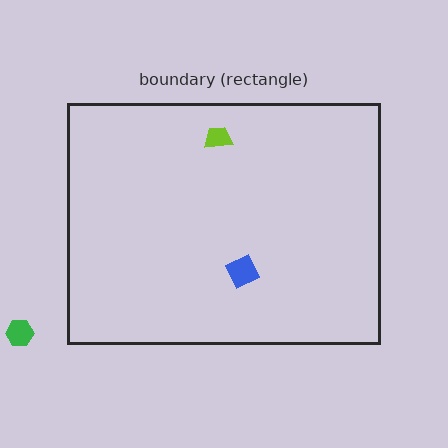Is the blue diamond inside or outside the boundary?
Inside.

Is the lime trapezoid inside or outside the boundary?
Inside.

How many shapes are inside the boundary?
2 inside, 1 outside.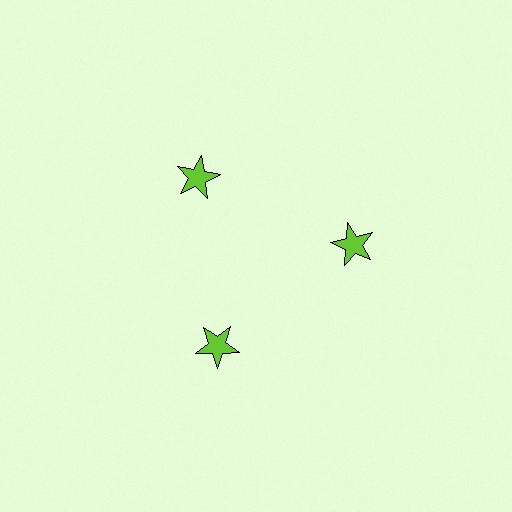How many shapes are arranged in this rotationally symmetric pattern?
There are 3 shapes, arranged in 3 groups of 1.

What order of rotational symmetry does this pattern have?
This pattern has 3-fold rotational symmetry.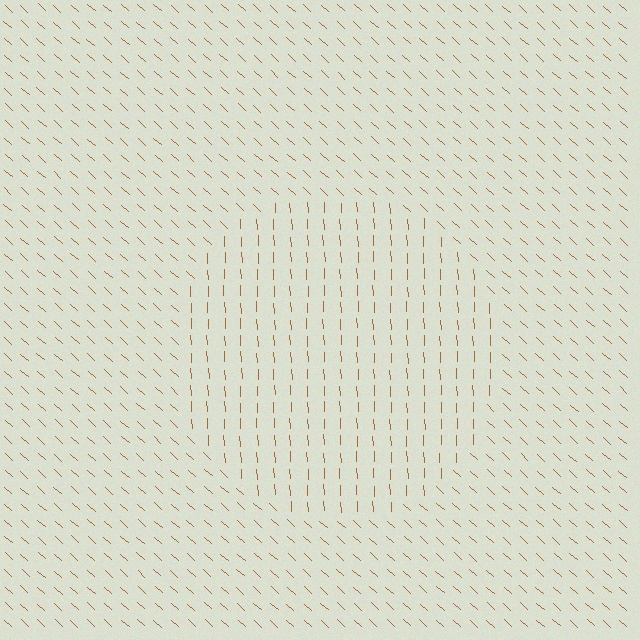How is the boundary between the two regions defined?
The boundary is defined purely by a change in line orientation (approximately 45 degrees difference). All lines are the same color and thickness.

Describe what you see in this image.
The image is filled with small brown line segments. A circle region in the image has lines oriented differently from the surrounding lines, creating a visible texture boundary.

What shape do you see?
I see a circle.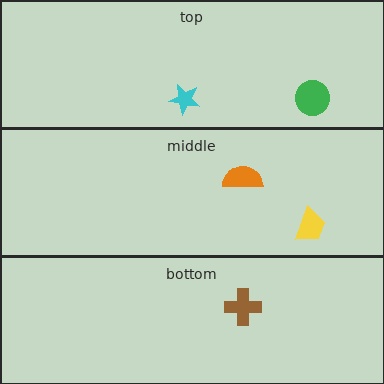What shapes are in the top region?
The cyan star, the green circle.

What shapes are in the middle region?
The orange semicircle, the yellow trapezoid.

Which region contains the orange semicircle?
The middle region.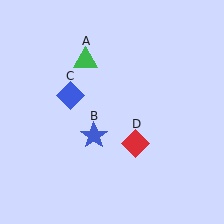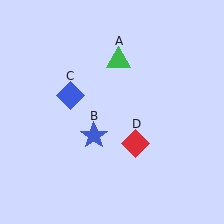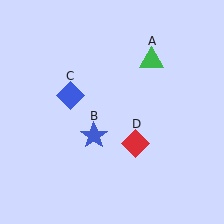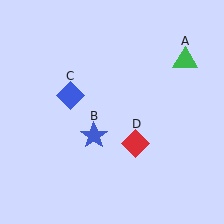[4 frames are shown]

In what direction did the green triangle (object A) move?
The green triangle (object A) moved right.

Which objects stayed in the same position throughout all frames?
Blue star (object B) and blue diamond (object C) and red diamond (object D) remained stationary.